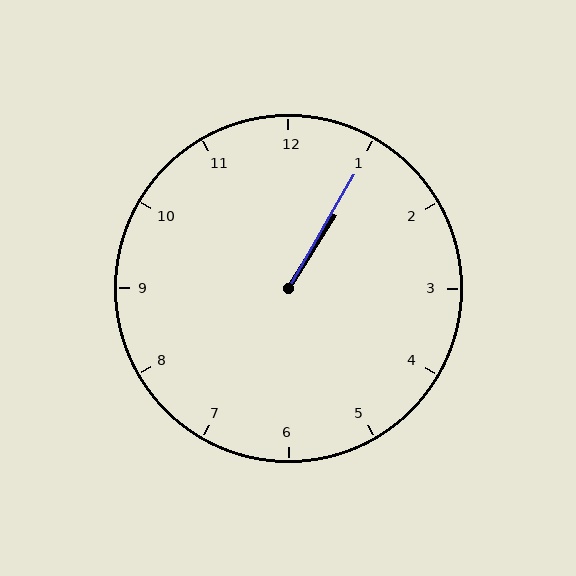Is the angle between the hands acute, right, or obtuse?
It is acute.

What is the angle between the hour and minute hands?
Approximately 2 degrees.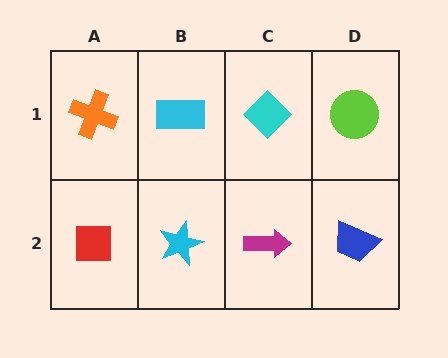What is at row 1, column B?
A cyan rectangle.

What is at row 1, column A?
An orange cross.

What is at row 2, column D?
A blue trapezoid.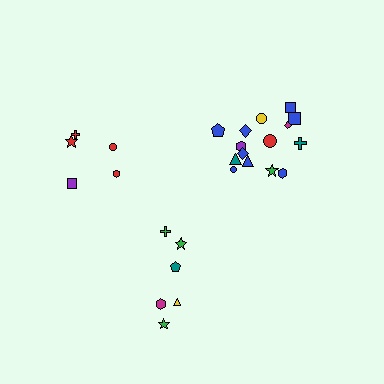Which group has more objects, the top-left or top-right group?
The top-right group.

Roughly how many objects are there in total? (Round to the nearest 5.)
Roughly 25 objects in total.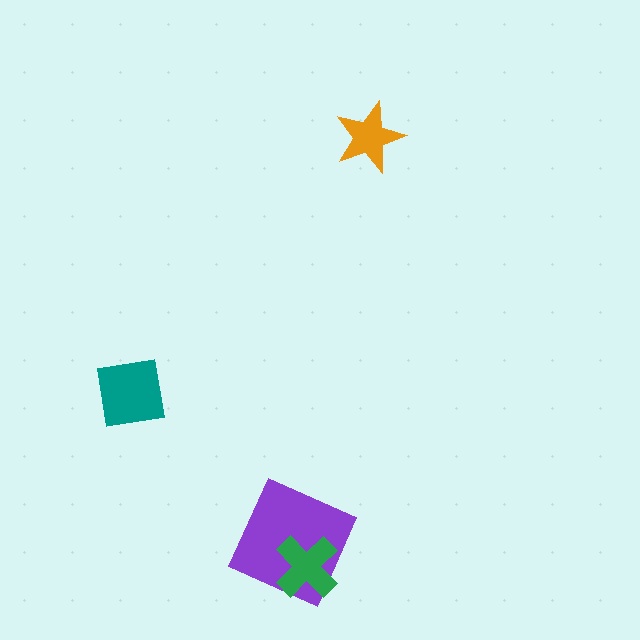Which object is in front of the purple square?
The green cross is in front of the purple square.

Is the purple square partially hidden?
Yes, it is partially covered by another shape.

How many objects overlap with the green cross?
1 object overlaps with the green cross.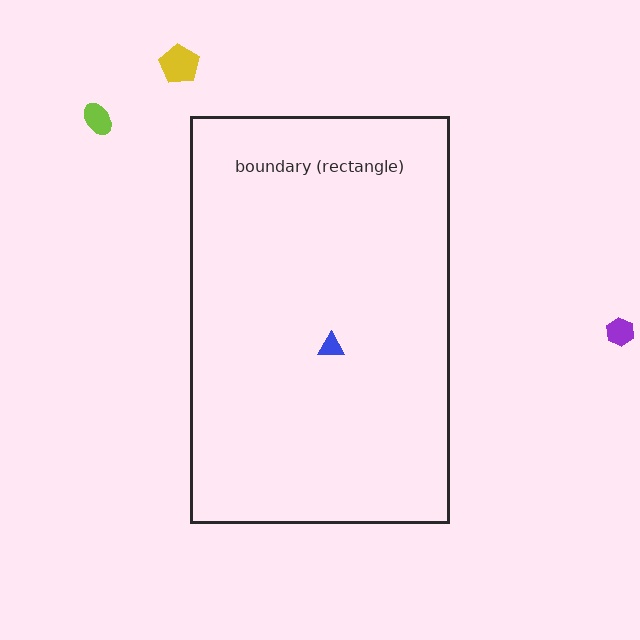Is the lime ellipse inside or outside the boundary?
Outside.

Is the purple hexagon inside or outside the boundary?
Outside.